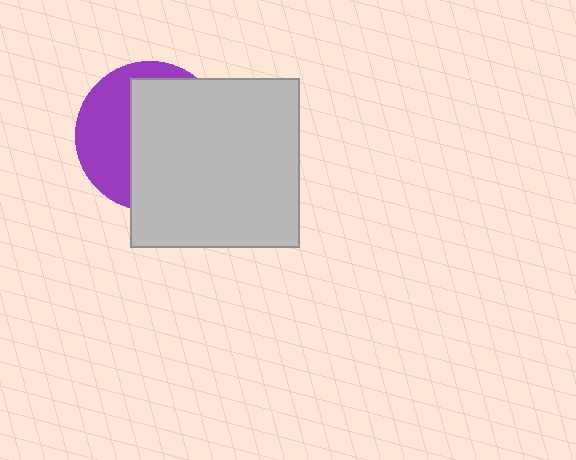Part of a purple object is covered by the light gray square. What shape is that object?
It is a circle.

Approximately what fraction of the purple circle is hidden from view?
Roughly 62% of the purple circle is hidden behind the light gray square.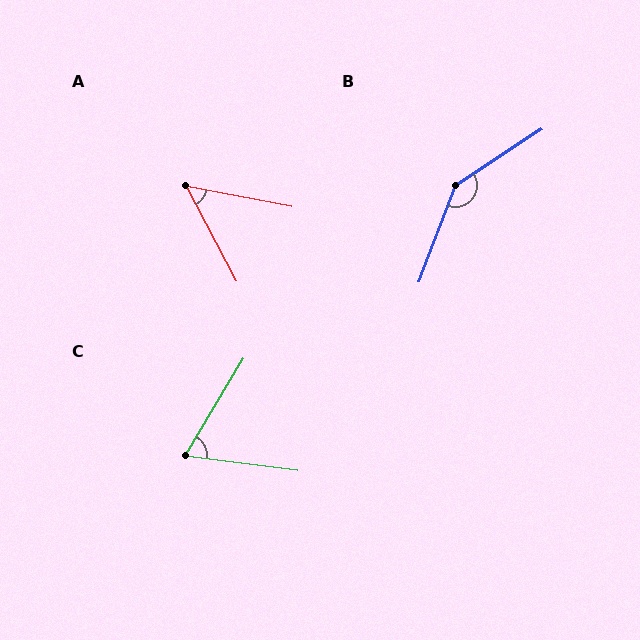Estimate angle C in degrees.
Approximately 67 degrees.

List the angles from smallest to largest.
A (51°), C (67°), B (143°).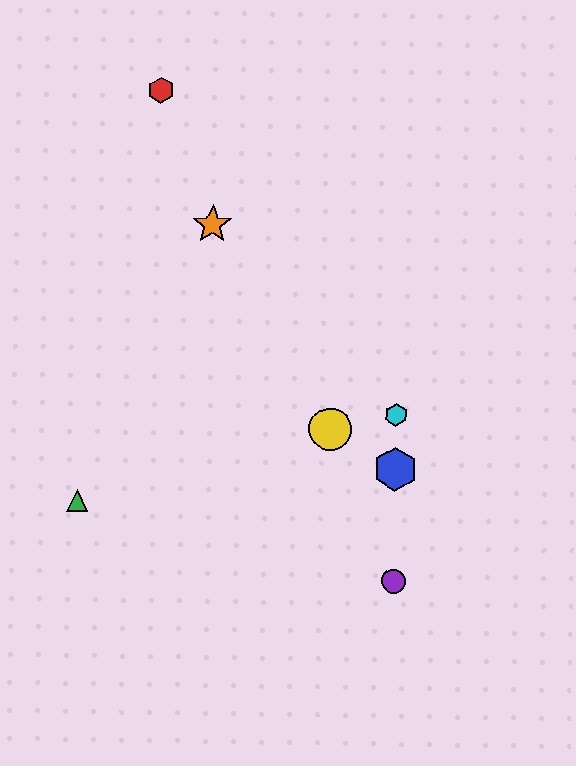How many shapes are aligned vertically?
3 shapes (the blue hexagon, the purple circle, the cyan hexagon) are aligned vertically.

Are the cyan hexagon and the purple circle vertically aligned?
Yes, both are at x≈396.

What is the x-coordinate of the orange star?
The orange star is at x≈213.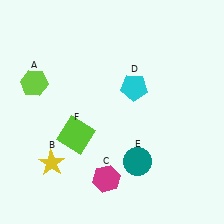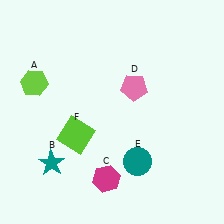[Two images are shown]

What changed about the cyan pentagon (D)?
In Image 1, D is cyan. In Image 2, it changed to pink.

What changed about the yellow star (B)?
In Image 1, B is yellow. In Image 2, it changed to teal.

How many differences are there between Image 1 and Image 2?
There are 2 differences between the two images.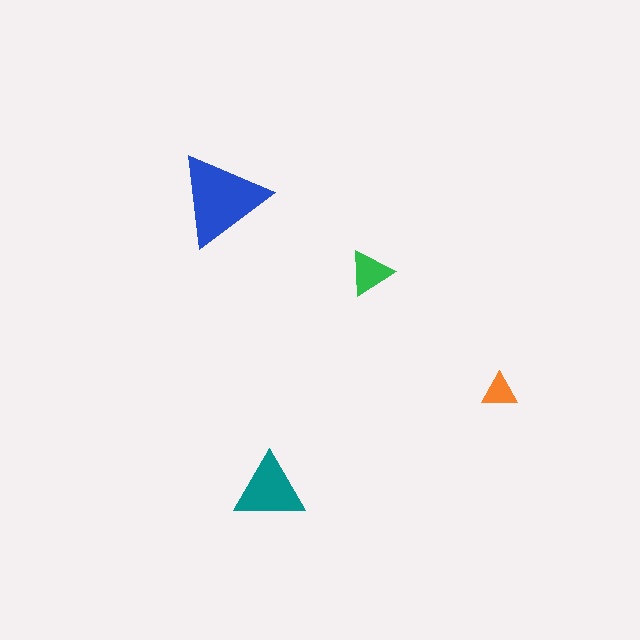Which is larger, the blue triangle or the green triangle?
The blue one.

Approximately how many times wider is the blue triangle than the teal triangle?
About 1.5 times wider.